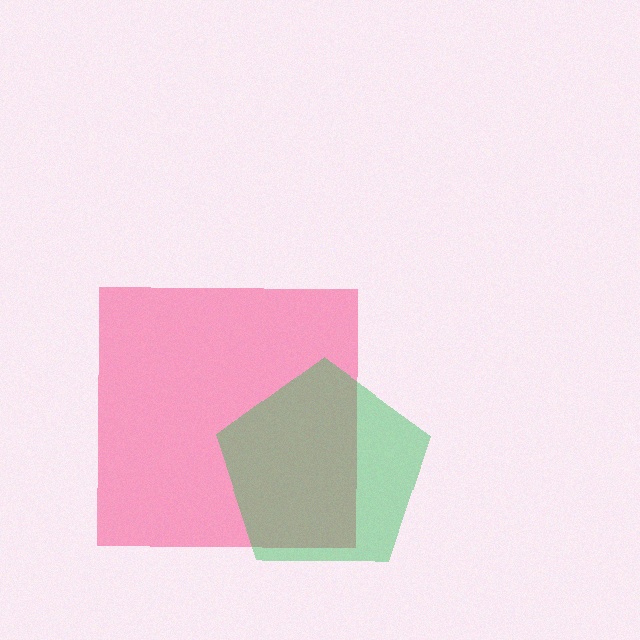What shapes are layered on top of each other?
The layered shapes are: a pink square, a green pentagon.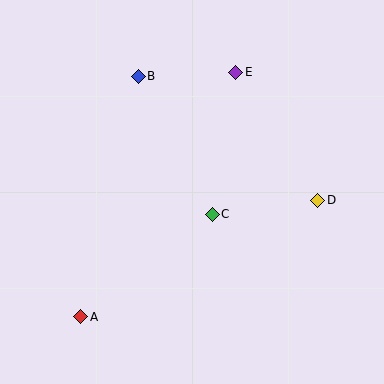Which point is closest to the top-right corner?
Point E is closest to the top-right corner.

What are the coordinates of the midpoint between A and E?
The midpoint between A and E is at (158, 194).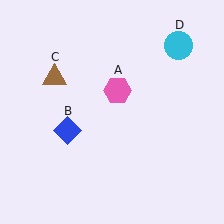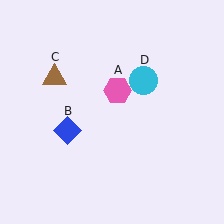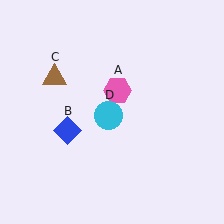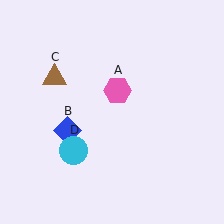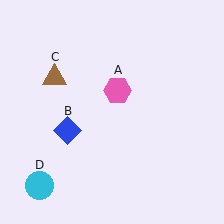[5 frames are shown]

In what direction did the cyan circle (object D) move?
The cyan circle (object D) moved down and to the left.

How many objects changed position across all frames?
1 object changed position: cyan circle (object D).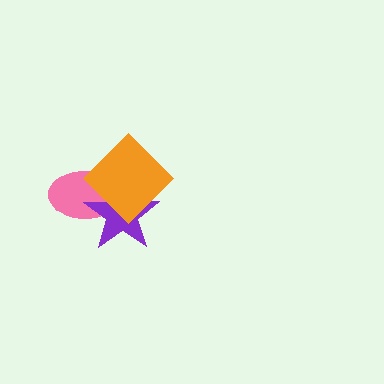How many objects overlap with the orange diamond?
2 objects overlap with the orange diamond.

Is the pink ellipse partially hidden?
Yes, it is partially covered by another shape.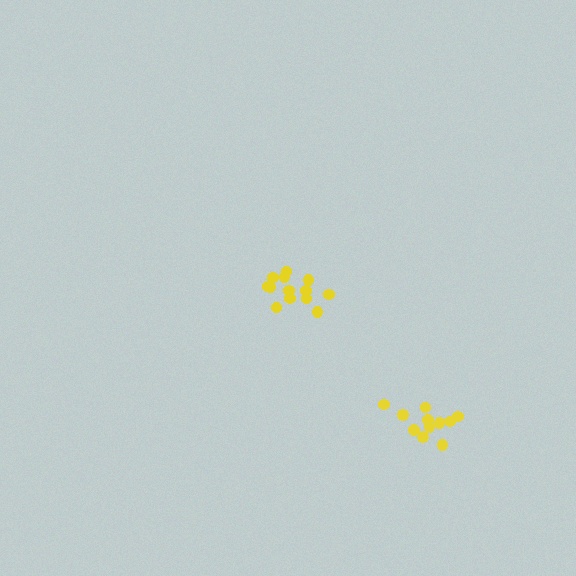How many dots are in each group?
Group 1: 11 dots, Group 2: 13 dots (24 total).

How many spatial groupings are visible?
There are 2 spatial groupings.